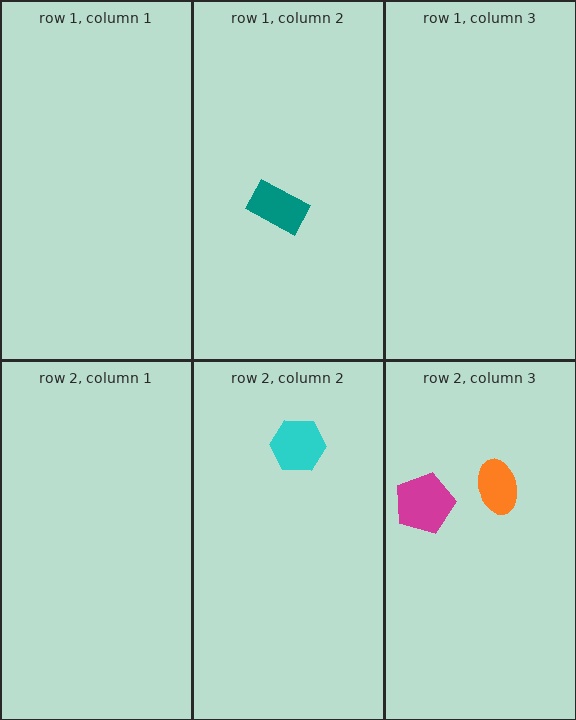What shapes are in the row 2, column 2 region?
The cyan hexagon.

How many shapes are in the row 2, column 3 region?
2.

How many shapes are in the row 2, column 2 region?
1.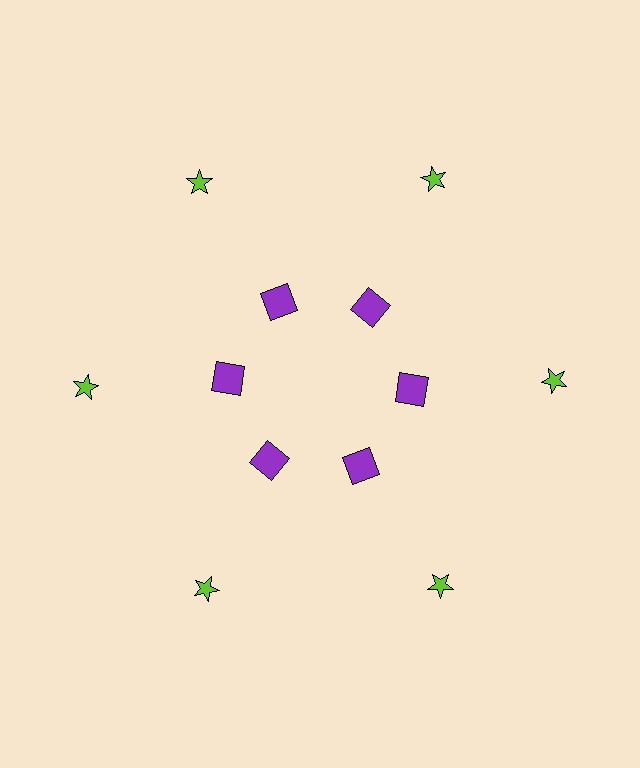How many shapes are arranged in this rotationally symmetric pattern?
There are 12 shapes, arranged in 6 groups of 2.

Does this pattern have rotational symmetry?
Yes, this pattern has 6-fold rotational symmetry. It looks the same after rotating 60 degrees around the center.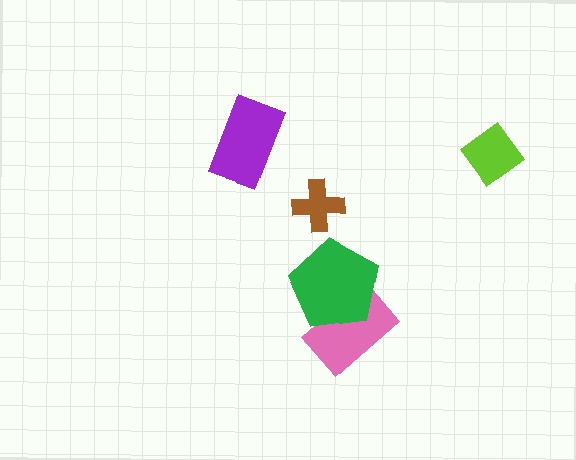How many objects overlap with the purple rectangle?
0 objects overlap with the purple rectangle.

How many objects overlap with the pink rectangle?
1 object overlaps with the pink rectangle.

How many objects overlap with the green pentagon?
1 object overlaps with the green pentagon.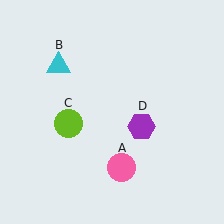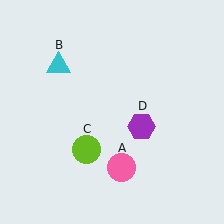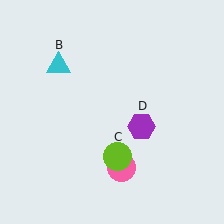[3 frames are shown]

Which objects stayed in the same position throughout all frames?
Pink circle (object A) and cyan triangle (object B) and purple hexagon (object D) remained stationary.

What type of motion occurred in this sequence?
The lime circle (object C) rotated counterclockwise around the center of the scene.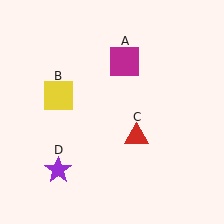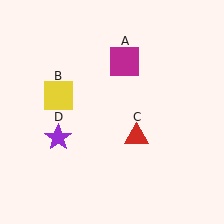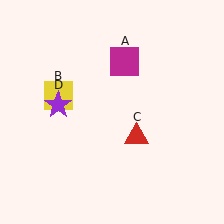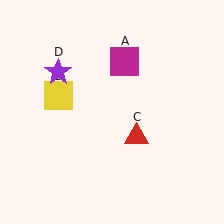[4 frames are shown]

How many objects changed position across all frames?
1 object changed position: purple star (object D).